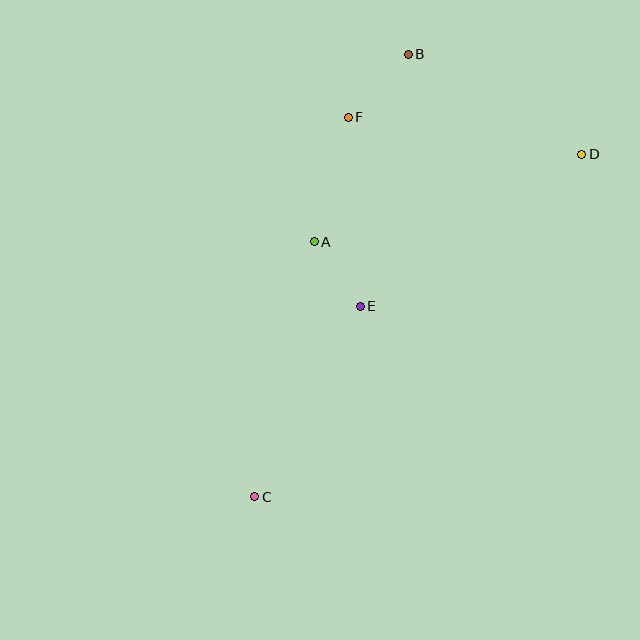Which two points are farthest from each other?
Points C and D are farthest from each other.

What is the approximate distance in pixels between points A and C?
The distance between A and C is approximately 262 pixels.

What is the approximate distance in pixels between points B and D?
The distance between B and D is approximately 200 pixels.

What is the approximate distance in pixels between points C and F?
The distance between C and F is approximately 391 pixels.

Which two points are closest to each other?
Points A and E are closest to each other.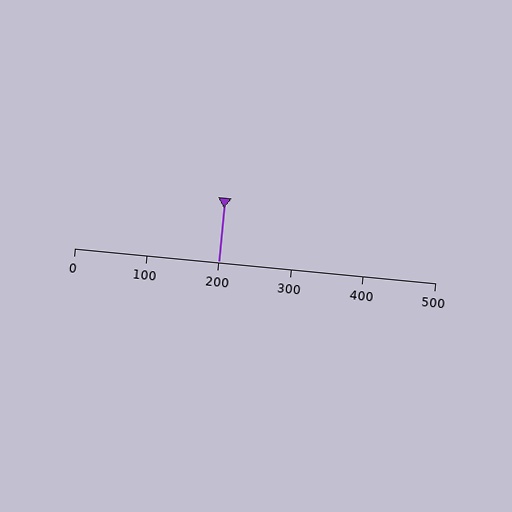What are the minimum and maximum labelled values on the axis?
The axis runs from 0 to 500.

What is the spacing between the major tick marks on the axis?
The major ticks are spaced 100 apart.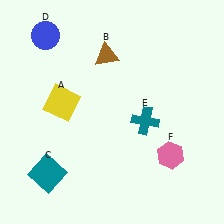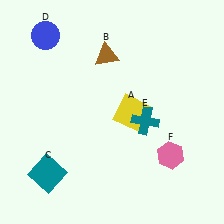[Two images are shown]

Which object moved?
The yellow square (A) moved right.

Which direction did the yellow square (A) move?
The yellow square (A) moved right.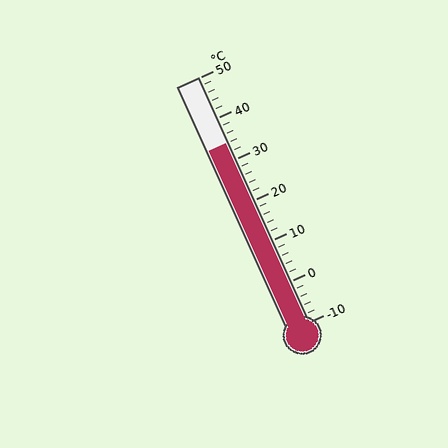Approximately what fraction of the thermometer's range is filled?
The thermometer is filled to approximately 75% of its range.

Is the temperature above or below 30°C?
The temperature is above 30°C.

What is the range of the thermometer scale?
The thermometer scale ranges from -10°C to 50°C.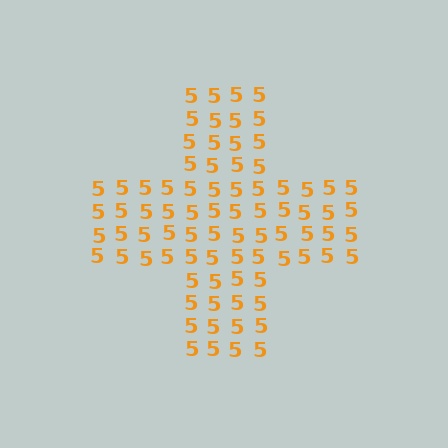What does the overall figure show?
The overall figure shows a cross.